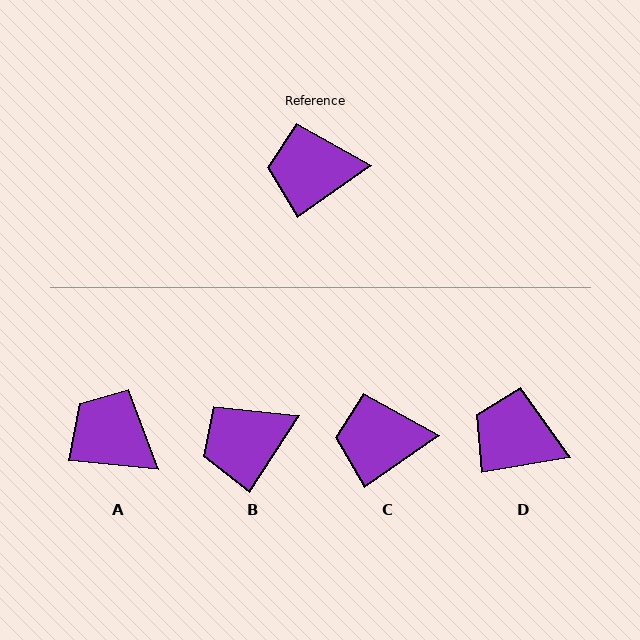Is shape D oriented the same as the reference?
No, it is off by about 26 degrees.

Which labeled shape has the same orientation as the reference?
C.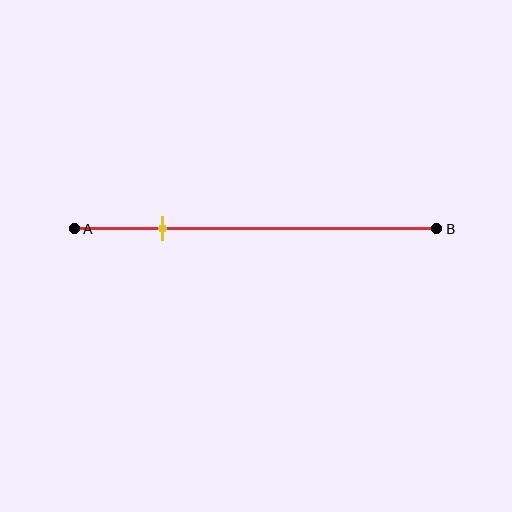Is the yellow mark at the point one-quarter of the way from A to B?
Yes, the mark is approximately at the one-quarter point.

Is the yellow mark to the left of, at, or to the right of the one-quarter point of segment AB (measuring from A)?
The yellow mark is approximately at the one-quarter point of segment AB.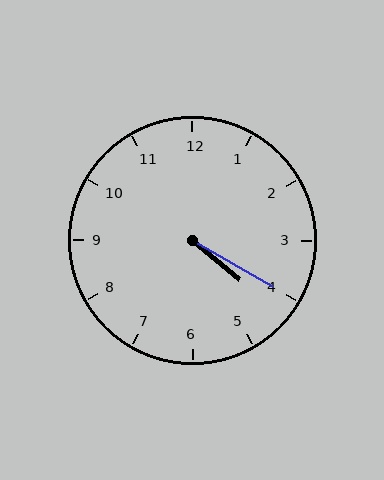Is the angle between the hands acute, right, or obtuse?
It is acute.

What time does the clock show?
4:20.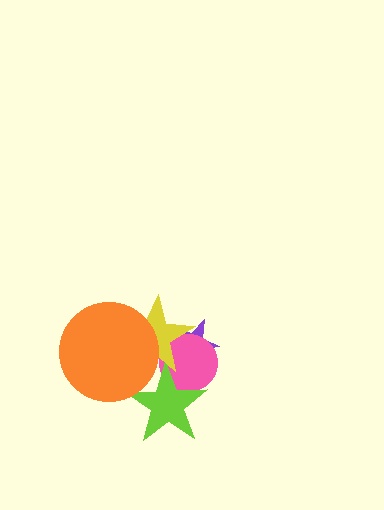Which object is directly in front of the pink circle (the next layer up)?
The lime star is directly in front of the pink circle.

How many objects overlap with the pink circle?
3 objects overlap with the pink circle.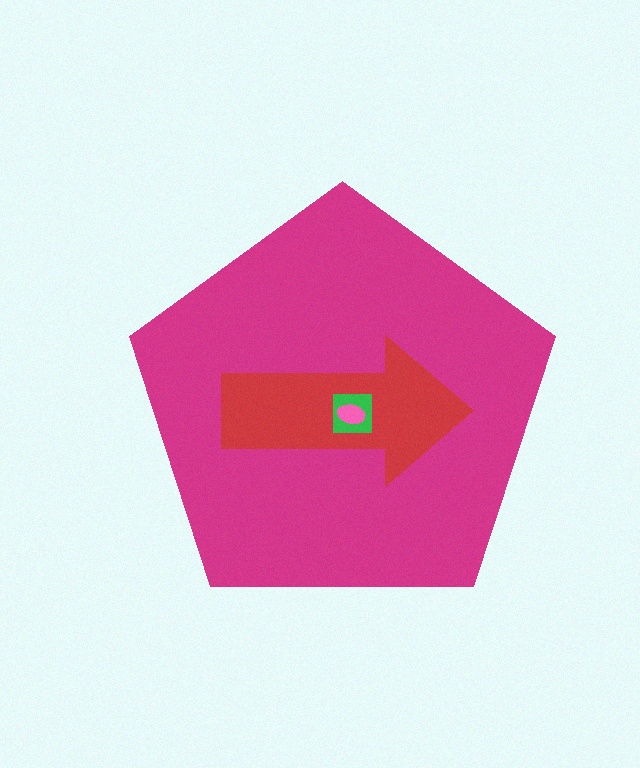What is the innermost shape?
The pink ellipse.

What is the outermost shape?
The magenta pentagon.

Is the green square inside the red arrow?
Yes.